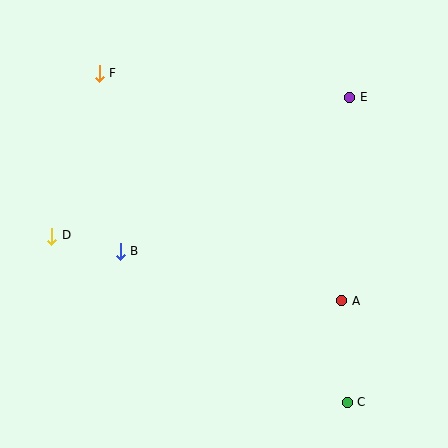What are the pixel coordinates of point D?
Point D is at (52, 236).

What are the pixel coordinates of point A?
Point A is at (342, 301).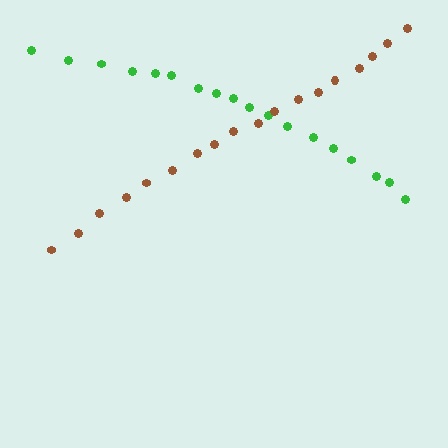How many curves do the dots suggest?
There are 2 distinct paths.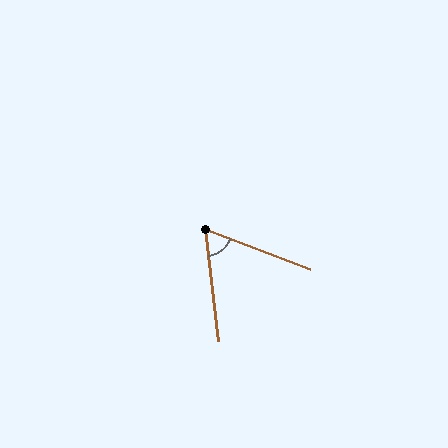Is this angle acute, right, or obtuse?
It is acute.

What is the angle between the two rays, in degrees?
Approximately 62 degrees.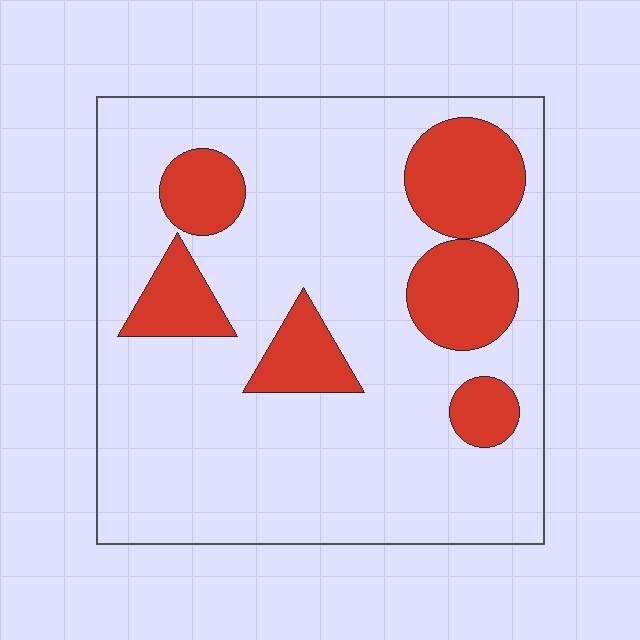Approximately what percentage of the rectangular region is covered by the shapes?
Approximately 20%.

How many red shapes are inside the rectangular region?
6.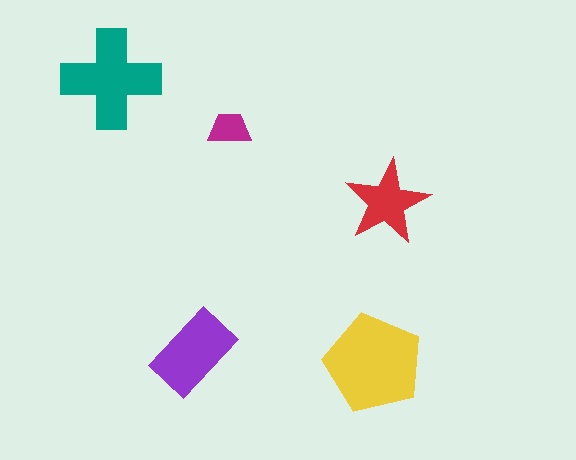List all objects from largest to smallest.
The yellow pentagon, the teal cross, the purple rectangle, the red star, the magenta trapezoid.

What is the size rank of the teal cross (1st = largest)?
2nd.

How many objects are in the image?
There are 5 objects in the image.